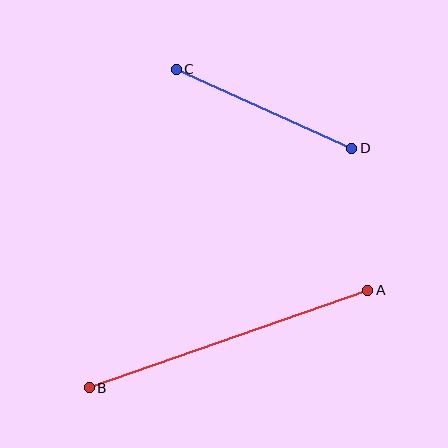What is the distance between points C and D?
The distance is approximately 193 pixels.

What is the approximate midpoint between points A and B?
The midpoint is at approximately (229, 339) pixels.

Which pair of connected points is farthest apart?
Points A and B are farthest apart.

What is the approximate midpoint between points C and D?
The midpoint is at approximately (264, 109) pixels.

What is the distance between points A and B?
The distance is approximately 295 pixels.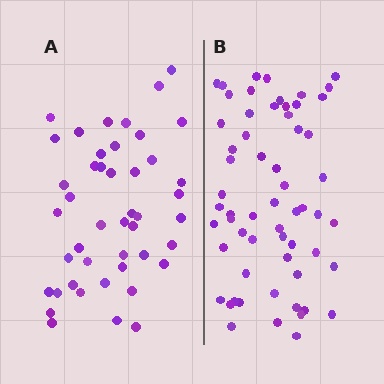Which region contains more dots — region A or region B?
Region B (the right region) has more dots.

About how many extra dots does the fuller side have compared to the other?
Region B has approximately 15 more dots than region A.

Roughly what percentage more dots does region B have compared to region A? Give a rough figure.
About 35% more.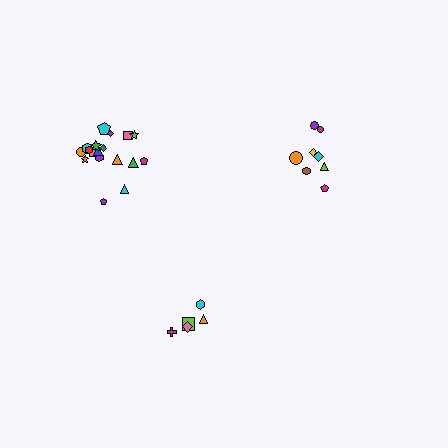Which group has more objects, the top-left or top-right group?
The top-left group.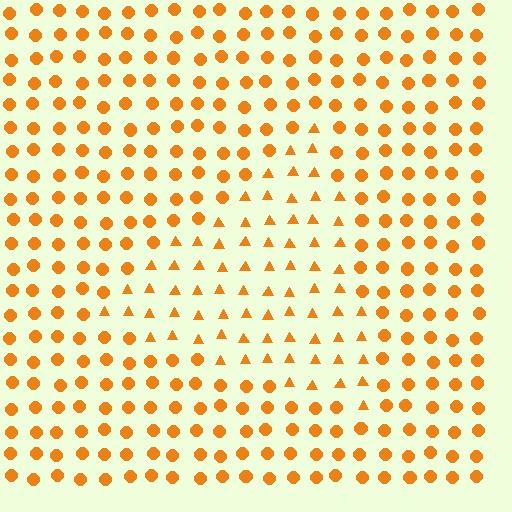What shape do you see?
I see a triangle.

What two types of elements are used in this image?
The image uses triangles inside the triangle region and circles outside it.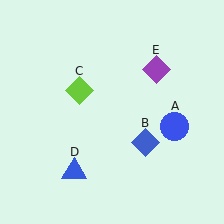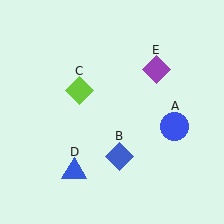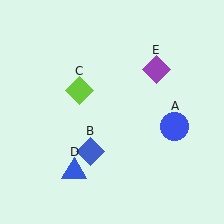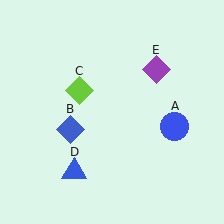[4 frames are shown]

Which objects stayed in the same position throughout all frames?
Blue circle (object A) and lime diamond (object C) and blue triangle (object D) and purple diamond (object E) remained stationary.